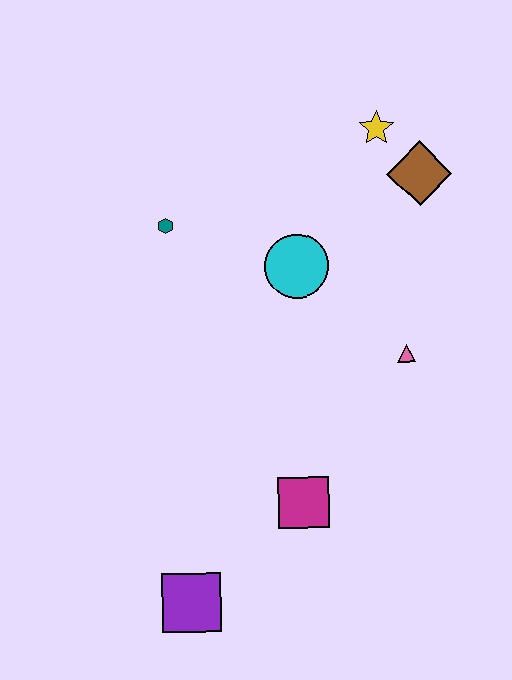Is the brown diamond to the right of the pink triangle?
Yes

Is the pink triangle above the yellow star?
No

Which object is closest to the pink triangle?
The cyan circle is closest to the pink triangle.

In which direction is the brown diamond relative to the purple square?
The brown diamond is above the purple square.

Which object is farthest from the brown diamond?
The purple square is farthest from the brown diamond.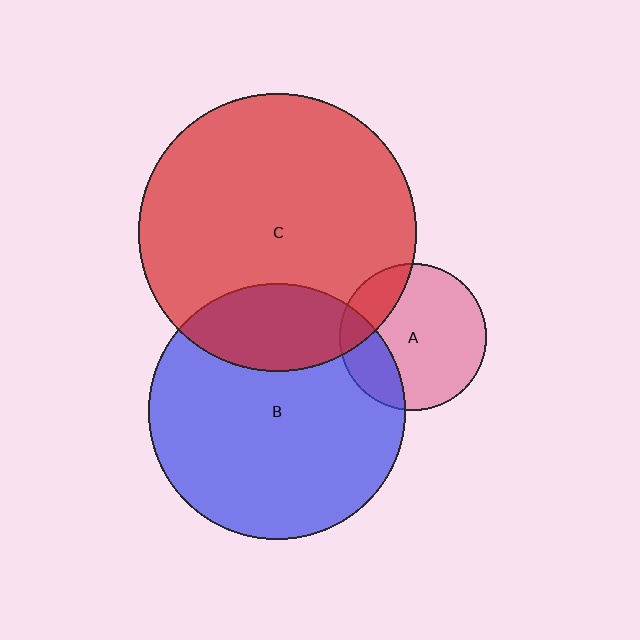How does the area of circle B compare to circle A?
Approximately 3.1 times.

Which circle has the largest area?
Circle C (red).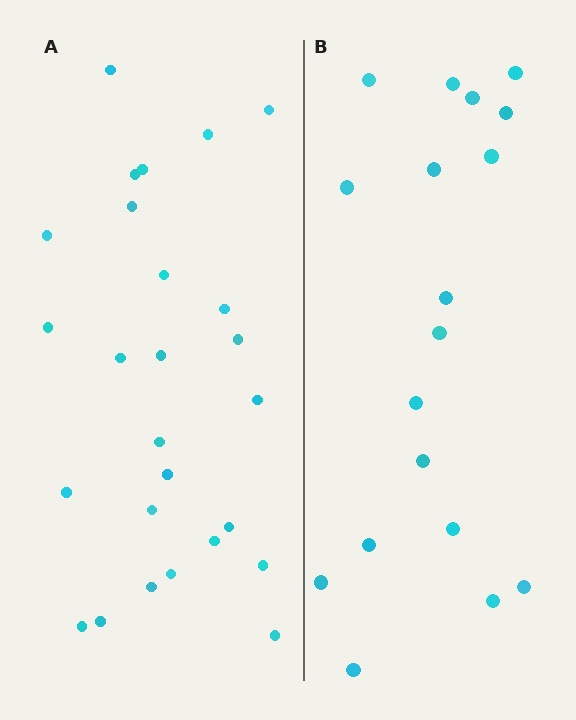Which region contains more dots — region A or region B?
Region A (the left region) has more dots.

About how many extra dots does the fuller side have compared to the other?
Region A has roughly 8 or so more dots than region B.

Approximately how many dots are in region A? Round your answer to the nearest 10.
About 30 dots. (The exact count is 26, which rounds to 30.)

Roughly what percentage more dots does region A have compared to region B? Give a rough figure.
About 45% more.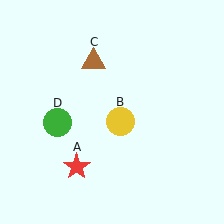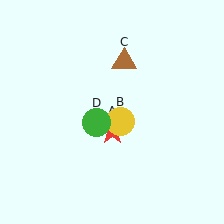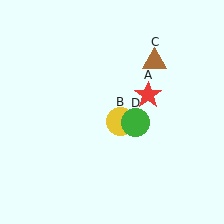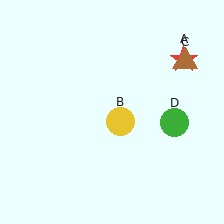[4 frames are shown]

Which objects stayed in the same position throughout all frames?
Yellow circle (object B) remained stationary.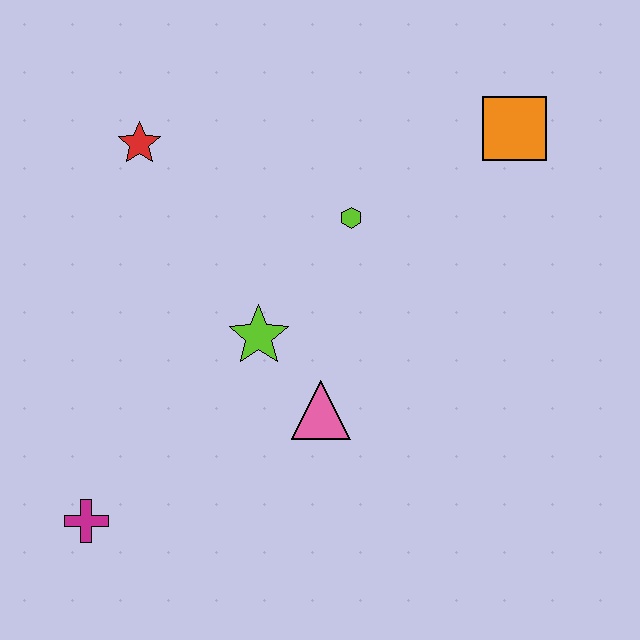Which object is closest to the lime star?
The pink triangle is closest to the lime star.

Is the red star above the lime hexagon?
Yes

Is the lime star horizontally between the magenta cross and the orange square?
Yes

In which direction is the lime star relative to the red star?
The lime star is below the red star.